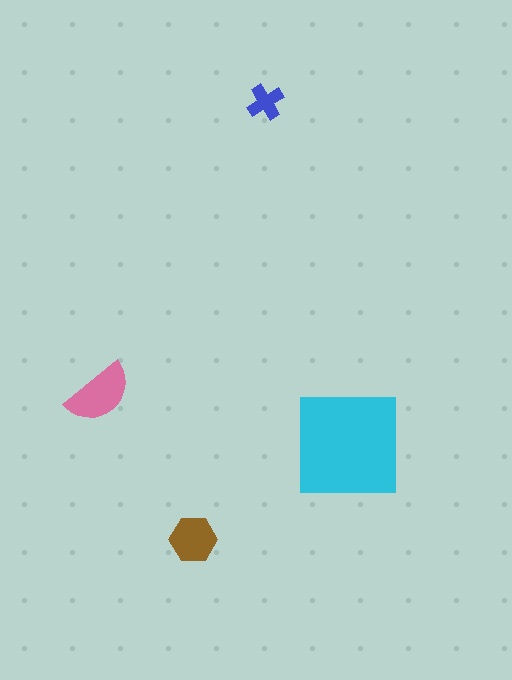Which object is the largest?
The cyan square.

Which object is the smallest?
The blue cross.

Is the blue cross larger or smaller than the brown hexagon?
Smaller.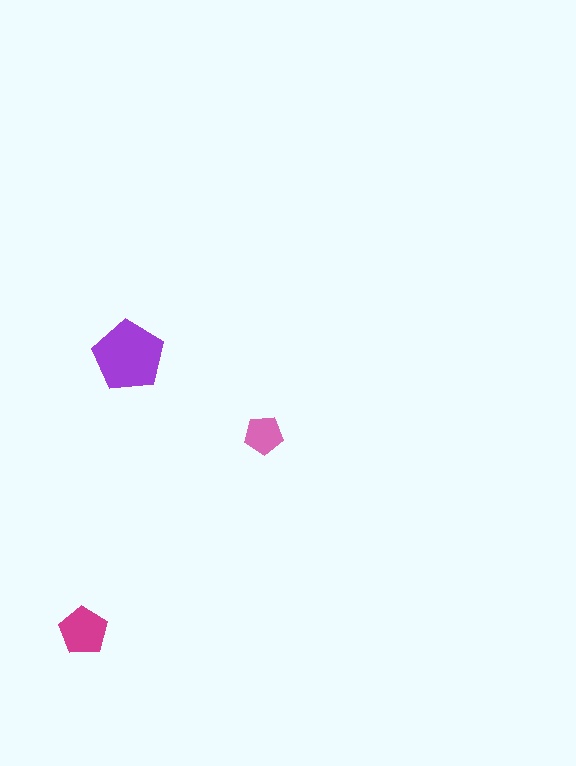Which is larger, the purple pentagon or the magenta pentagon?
The purple one.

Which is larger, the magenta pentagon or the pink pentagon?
The magenta one.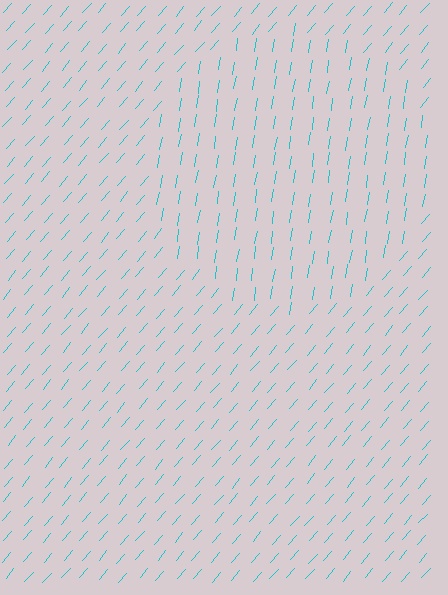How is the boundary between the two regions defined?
The boundary is defined purely by a change in line orientation (approximately 31 degrees difference). All lines are the same color and thickness.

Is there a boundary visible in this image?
Yes, there is a texture boundary formed by a change in line orientation.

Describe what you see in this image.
The image is filled with small cyan line segments. A circle region in the image has lines oriented differently from the surrounding lines, creating a visible texture boundary.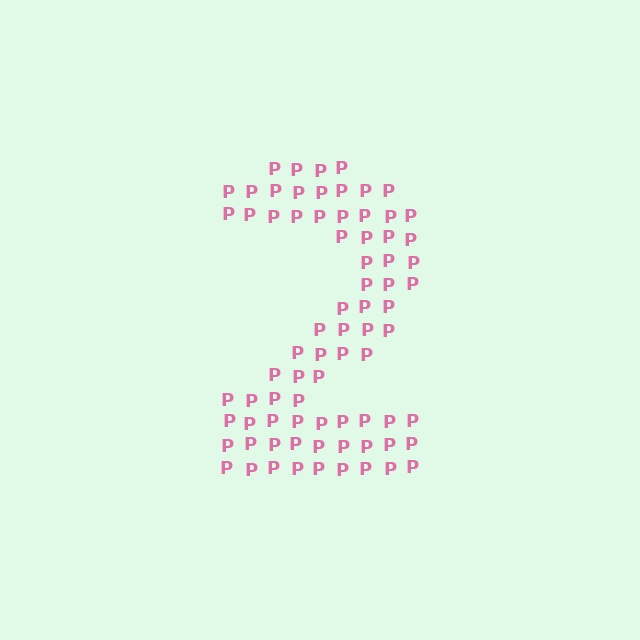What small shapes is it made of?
It is made of small letter P's.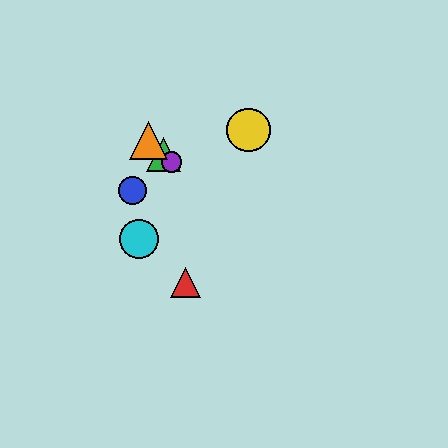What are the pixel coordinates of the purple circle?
The purple circle is at (172, 162).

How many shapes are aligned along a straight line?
3 shapes (the green triangle, the purple circle, the orange triangle) are aligned along a straight line.